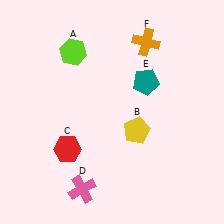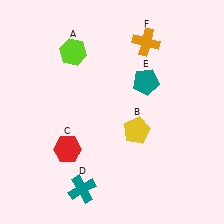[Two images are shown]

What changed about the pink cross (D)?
In Image 1, D is pink. In Image 2, it changed to teal.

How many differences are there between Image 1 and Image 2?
There is 1 difference between the two images.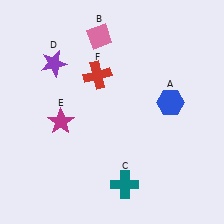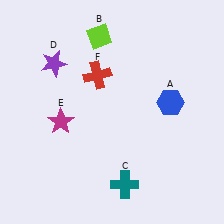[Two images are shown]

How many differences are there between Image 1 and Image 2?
There is 1 difference between the two images.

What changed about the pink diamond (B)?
In Image 1, B is pink. In Image 2, it changed to lime.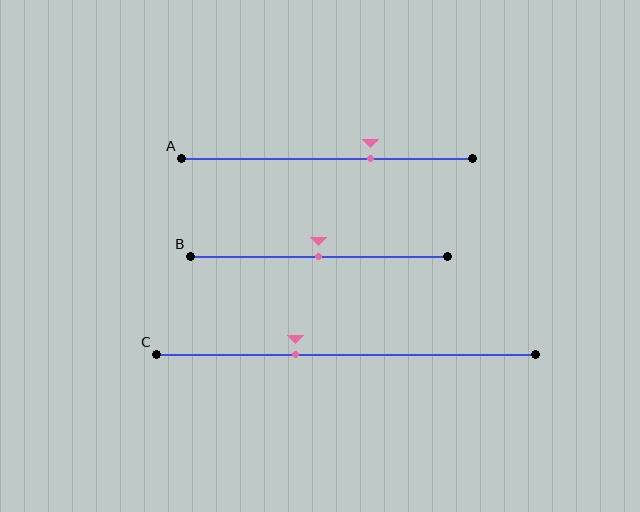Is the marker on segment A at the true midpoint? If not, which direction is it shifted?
No, the marker on segment A is shifted to the right by about 15% of the segment length.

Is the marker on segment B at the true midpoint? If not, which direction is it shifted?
Yes, the marker on segment B is at the true midpoint.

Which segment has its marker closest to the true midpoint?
Segment B has its marker closest to the true midpoint.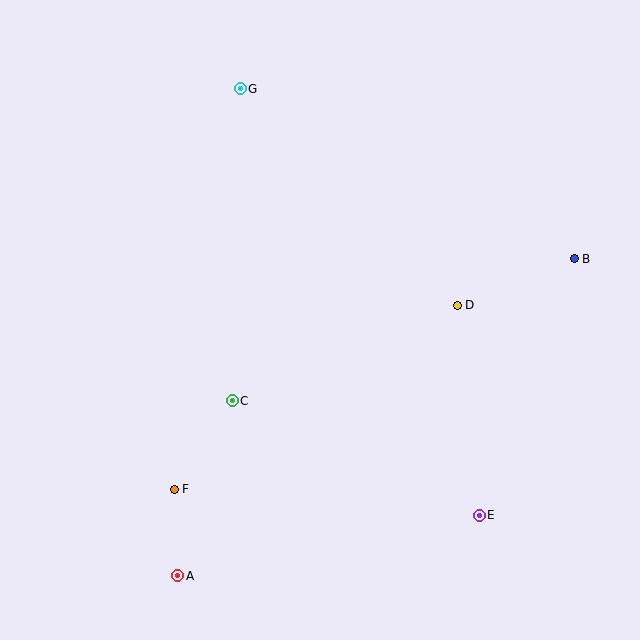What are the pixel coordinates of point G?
Point G is at (240, 89).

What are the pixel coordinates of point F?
Point F is at (174, 489).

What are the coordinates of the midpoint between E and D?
The midpoint between E and D is at (468, 410).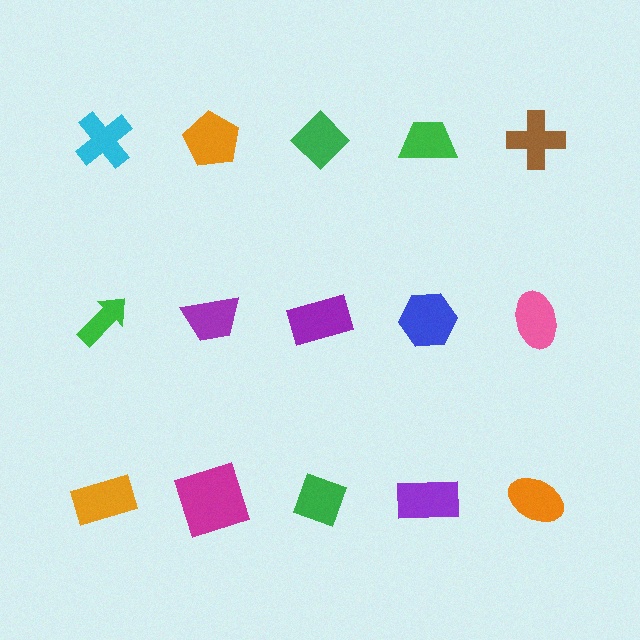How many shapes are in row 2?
5 shapes.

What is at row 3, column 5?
An orange ellipse.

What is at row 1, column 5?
A brown cross.